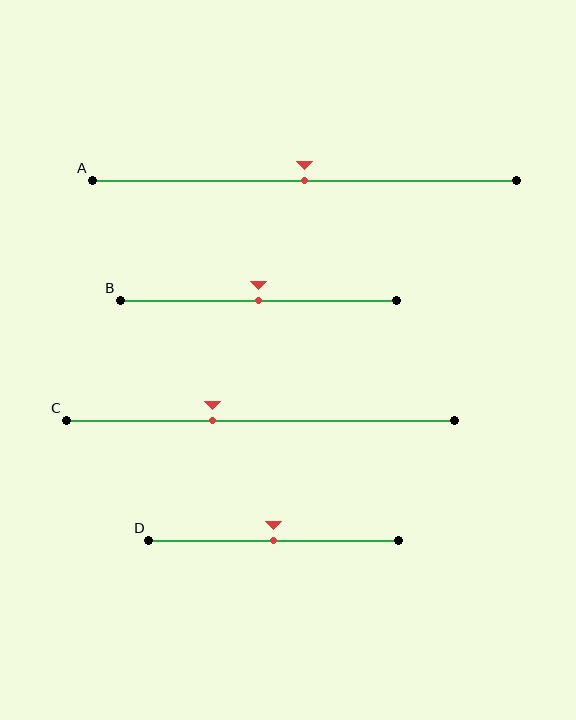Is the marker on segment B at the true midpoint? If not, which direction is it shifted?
Yes, the marker on segment B is at the true midpoint.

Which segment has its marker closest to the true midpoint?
Segment A has its marker closest to the true midpoint.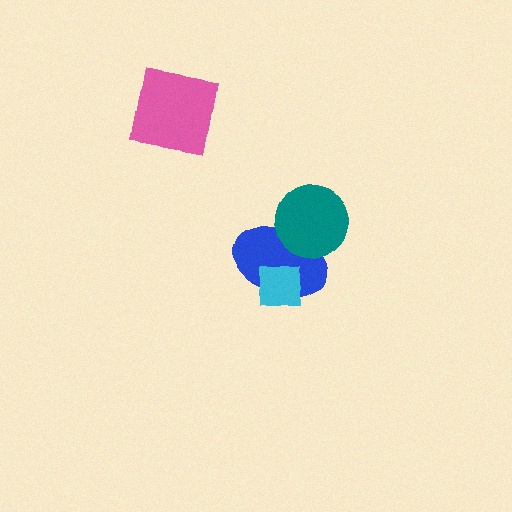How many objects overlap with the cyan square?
1 object overlaps with the cyan square.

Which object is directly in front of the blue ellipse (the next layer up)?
The teal circle is directly in front of the blue ellipse.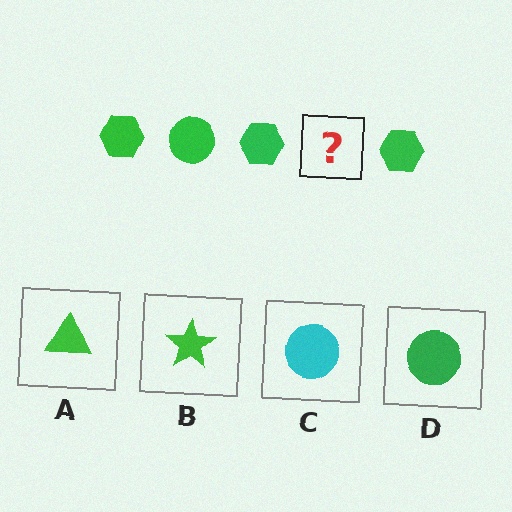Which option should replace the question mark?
Option D.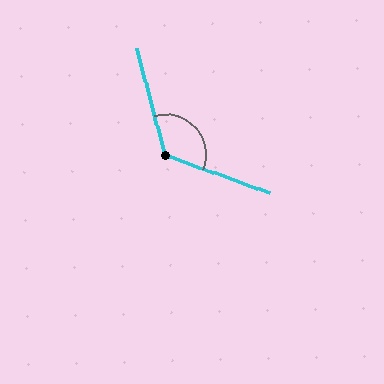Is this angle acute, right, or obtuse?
It is obtuse.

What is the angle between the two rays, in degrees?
Approximately 125 degrees.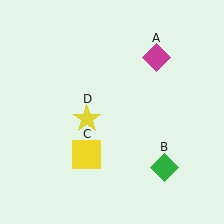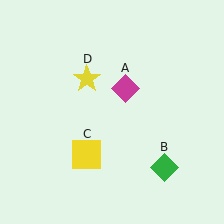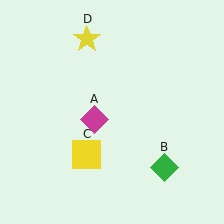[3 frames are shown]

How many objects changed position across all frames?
2 objects changed position: magenta diamond (object A), yellow star (object D).